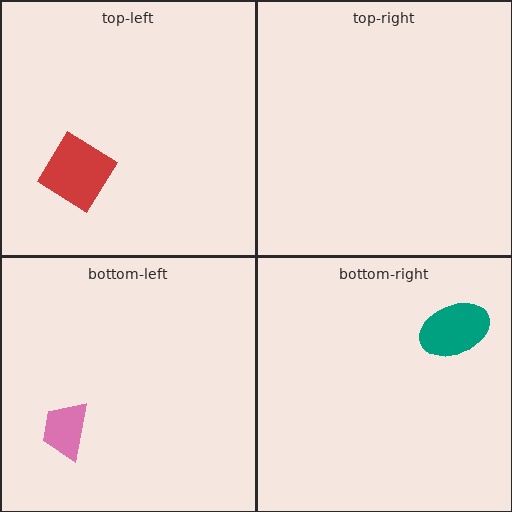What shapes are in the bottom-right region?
The teal ellipse.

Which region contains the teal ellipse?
The bottom-right region.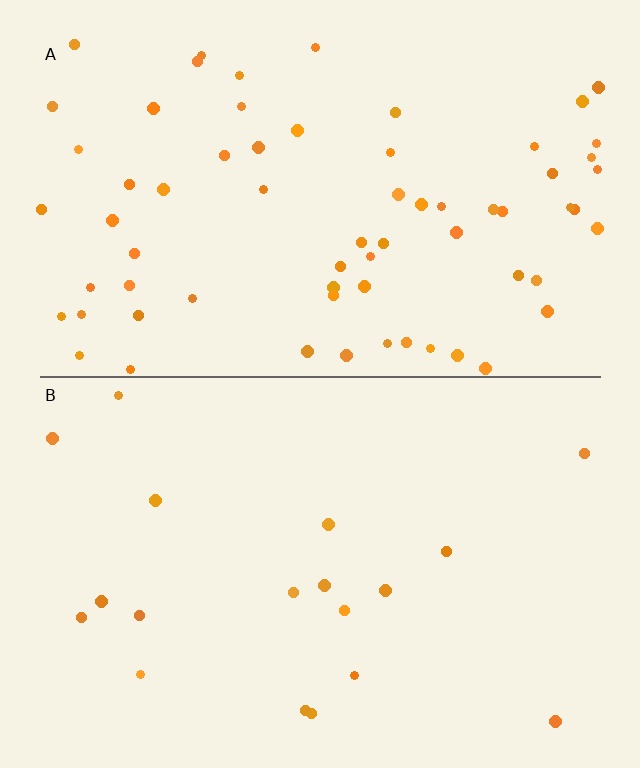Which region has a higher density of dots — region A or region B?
A (the top).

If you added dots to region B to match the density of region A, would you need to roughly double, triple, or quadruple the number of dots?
Approximately quadruple.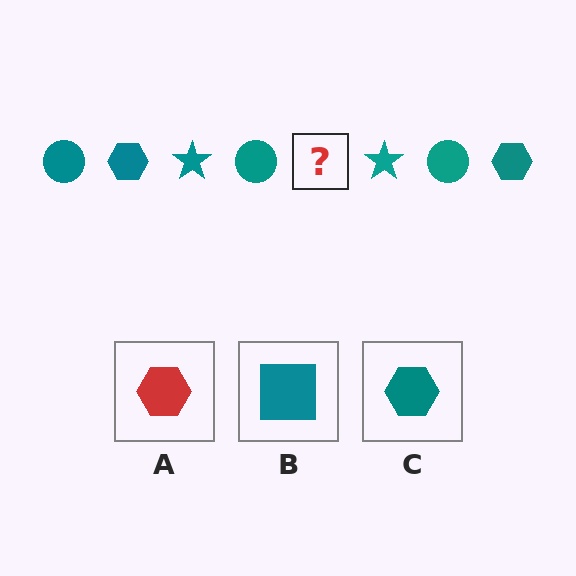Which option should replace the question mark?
Option C.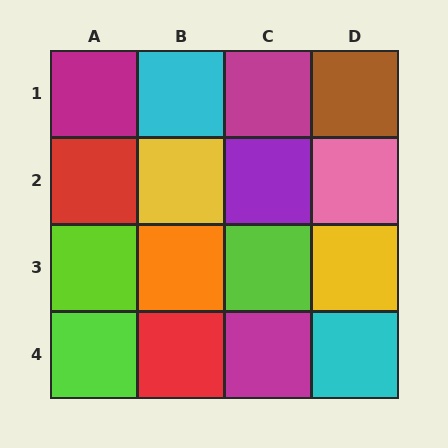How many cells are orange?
1 cell is orange.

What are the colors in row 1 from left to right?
Magenta, cyan, magenta, brown.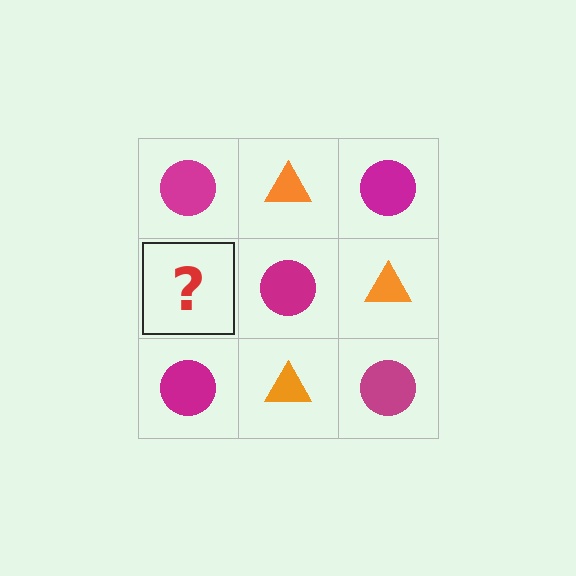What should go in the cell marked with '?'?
The missing cell should contain an orange triangle.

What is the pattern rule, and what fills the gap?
The rule is that it alternates magenta circle and orange triangle in a checkerboard pattern. The gap should be filled with an orange triangle.